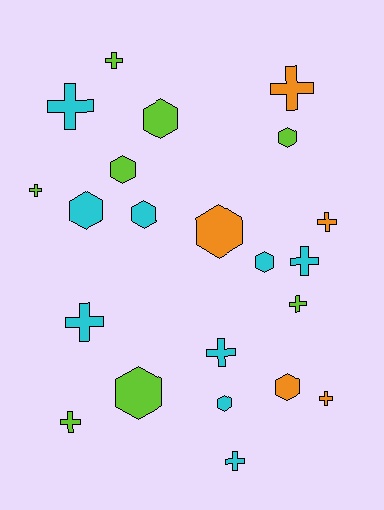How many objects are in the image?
There are 22 objects.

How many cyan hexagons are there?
There are 4 cyan hexagons.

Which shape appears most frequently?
Cross, with 12 objects.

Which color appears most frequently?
Cyan, with 9 objects.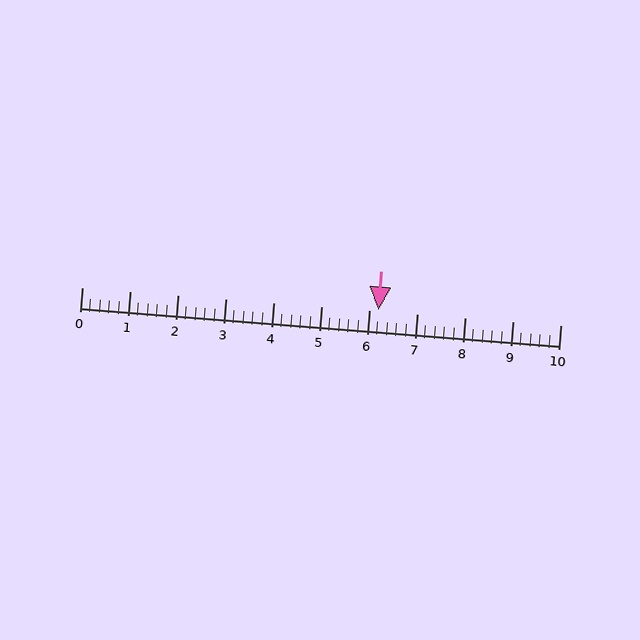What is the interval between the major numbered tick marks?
The major tick marks are spaced 1 units apart.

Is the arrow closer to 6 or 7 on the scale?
The arrow is closer to 6.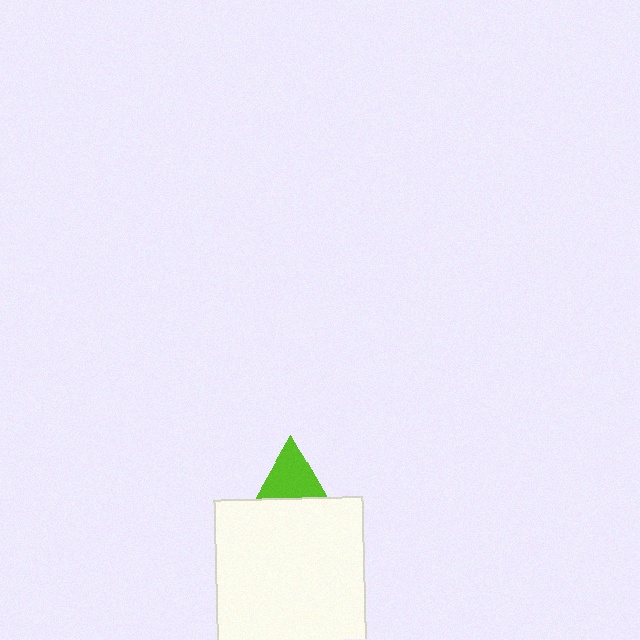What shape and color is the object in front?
The object in front is a white square.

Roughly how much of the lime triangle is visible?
A small part of it is visible (roughly 41%).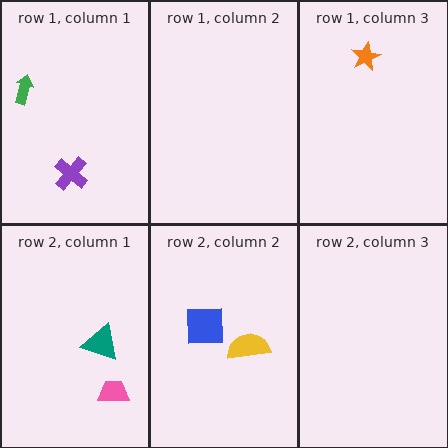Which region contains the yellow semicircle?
The row 2, column 2 region.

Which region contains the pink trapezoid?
The row 2, column 1 region.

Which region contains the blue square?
The row 2, column 2 region.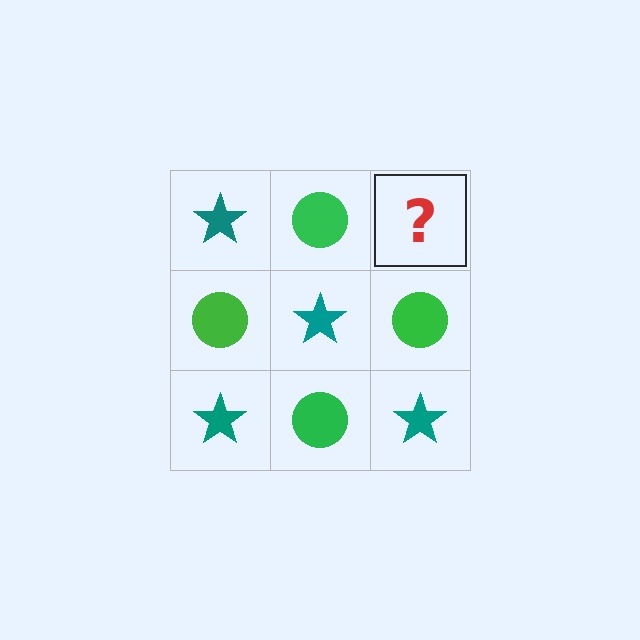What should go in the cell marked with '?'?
The missing cell should contain a teal star.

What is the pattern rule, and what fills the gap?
The rule is that it alternates teal star and green circle in a checkerboard pattern. The gap should be filled with a teal star.